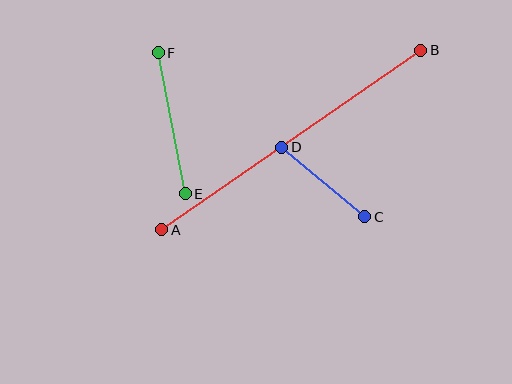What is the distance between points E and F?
The distance is approximately 143 pixels.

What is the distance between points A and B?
The distance is approximately 315 pixels.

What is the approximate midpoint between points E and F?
The midpoint is at approximately (172, 123) pixels.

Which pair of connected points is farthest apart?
Points A and B are farthest apart.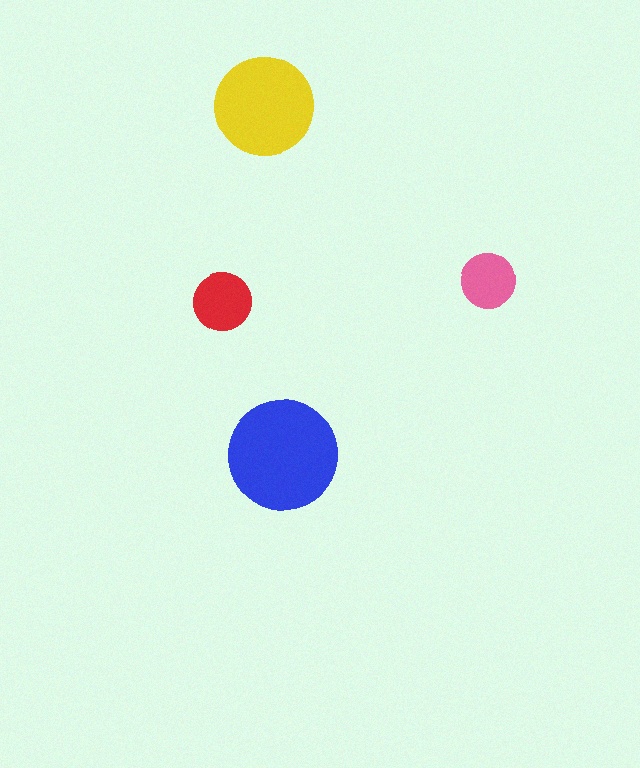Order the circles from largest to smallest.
the blue one, the yellow one, the red one, the pink one.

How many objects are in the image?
There are 4 objects in the image.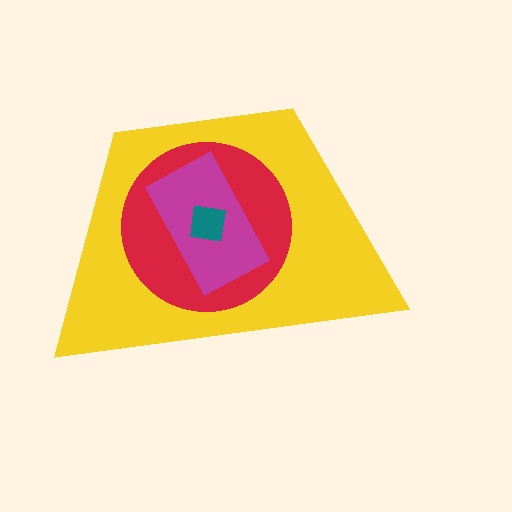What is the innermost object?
The teal square.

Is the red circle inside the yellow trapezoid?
Yes.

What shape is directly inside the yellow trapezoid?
The red circle.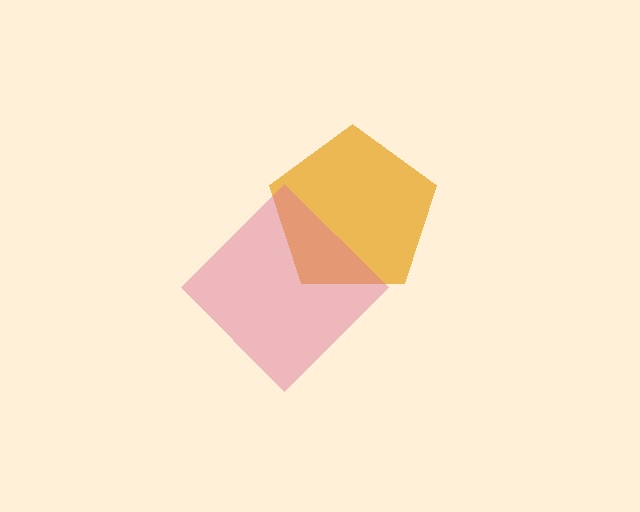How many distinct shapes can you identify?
There are 2 distinct shapes: an orange pentagon, a pink diamond.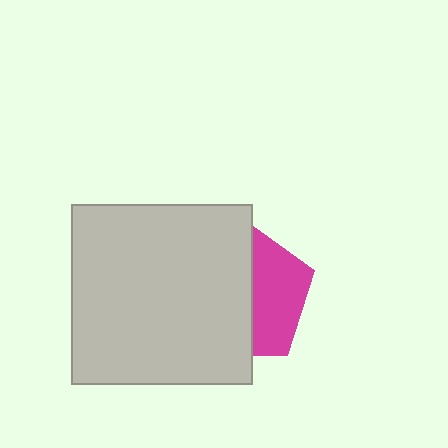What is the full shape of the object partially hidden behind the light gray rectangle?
The partially hidden object is a magenta pentagon.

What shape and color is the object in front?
The object in front is a light gray rectangle.